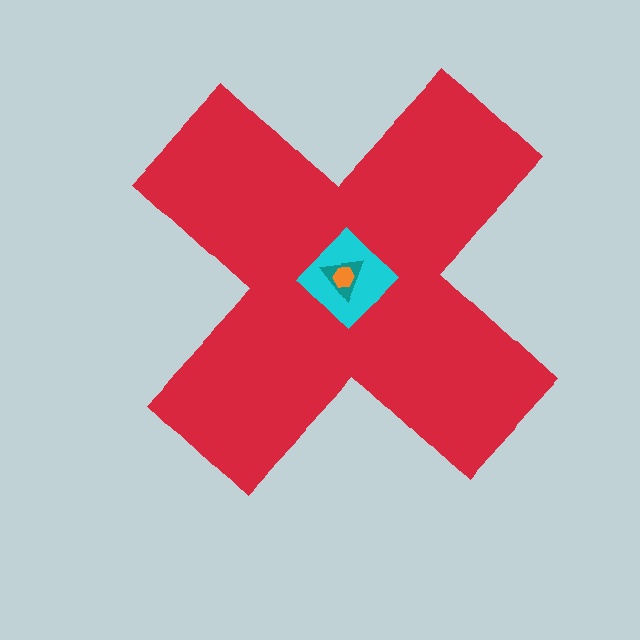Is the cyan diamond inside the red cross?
Yes.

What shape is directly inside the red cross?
The cyan diamond.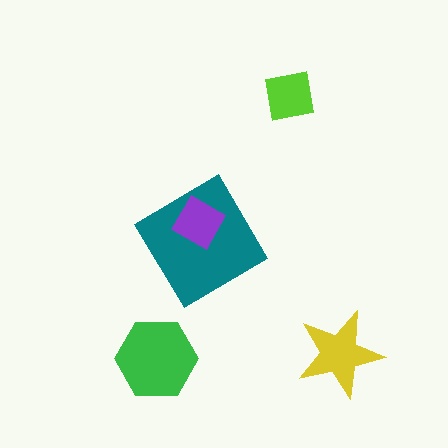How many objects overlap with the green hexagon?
0 objects overlap with the green hexagon.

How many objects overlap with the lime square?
0 objects overlap with the lime square.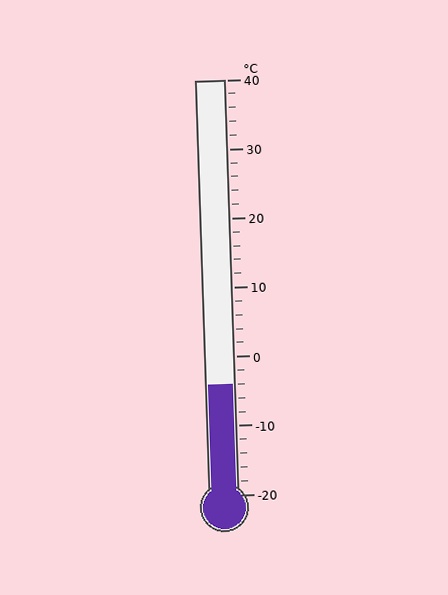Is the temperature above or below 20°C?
The temperature is below 20°C.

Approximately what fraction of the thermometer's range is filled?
The thermometer is filled to approximately 25% of its range.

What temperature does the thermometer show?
The thermometer shows approximately -4°C.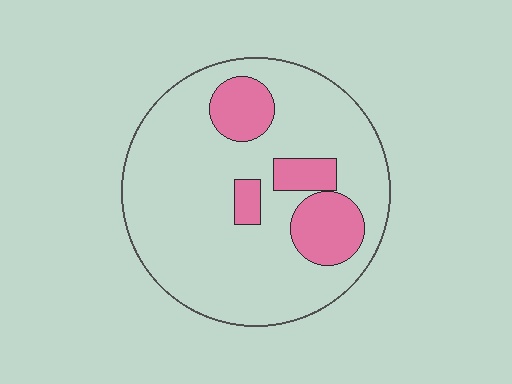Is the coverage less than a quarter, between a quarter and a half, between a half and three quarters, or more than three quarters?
Less than a quarter.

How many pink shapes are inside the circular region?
4.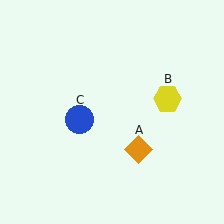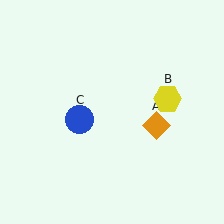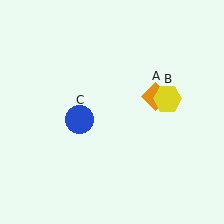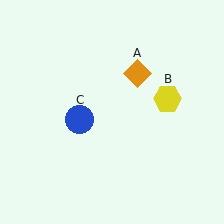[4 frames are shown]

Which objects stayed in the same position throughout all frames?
Yellow hexagon (object B) and blue circle (object C) remained stationary.